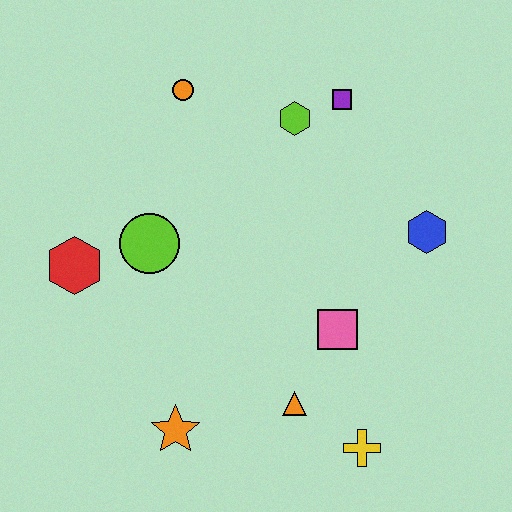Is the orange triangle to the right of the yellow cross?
No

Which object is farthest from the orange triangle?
The orange circle is farthest from the orange triangle.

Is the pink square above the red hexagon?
No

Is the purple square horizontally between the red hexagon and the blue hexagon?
Yes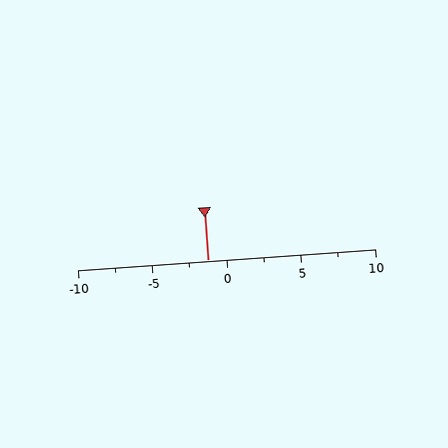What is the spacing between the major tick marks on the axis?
The major ticks are spaced 5 apart.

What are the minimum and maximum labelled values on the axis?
The axis runs from -10 to 10.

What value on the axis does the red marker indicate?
The marker indicates approximately -1.2.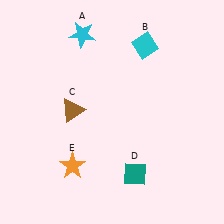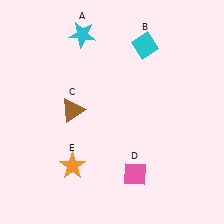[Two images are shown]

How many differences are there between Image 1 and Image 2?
There is 1 difference between the two images.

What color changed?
The diamond (D) changed from teal in Image 1 to pink in Image 2.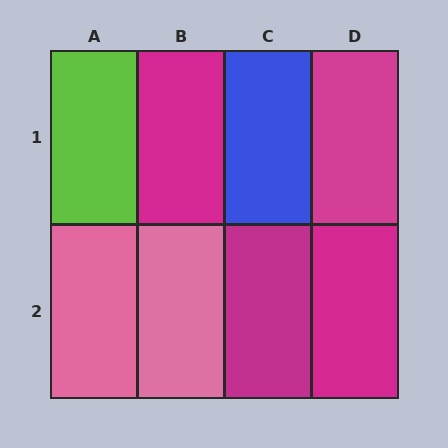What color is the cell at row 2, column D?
Magenta.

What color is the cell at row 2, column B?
Pink.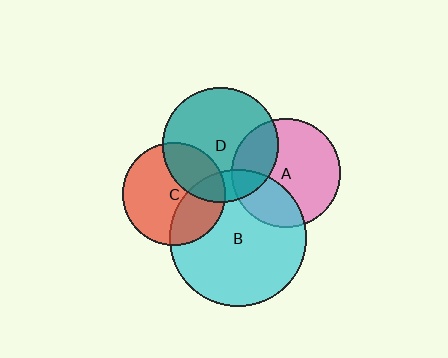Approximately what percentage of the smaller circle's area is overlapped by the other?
Approximately 30%.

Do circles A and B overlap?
Yes.